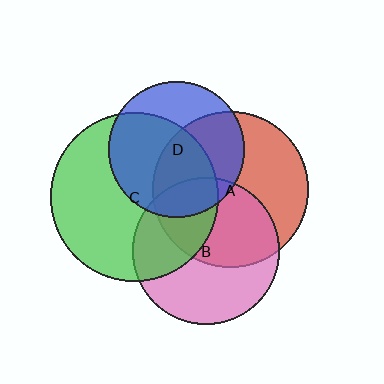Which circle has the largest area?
Circle C (green).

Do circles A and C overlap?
Yes.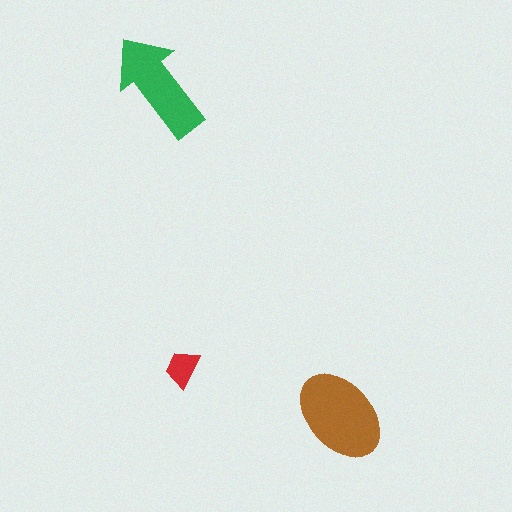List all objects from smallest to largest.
The red trapezoid, the green arrow, the brown ellipse.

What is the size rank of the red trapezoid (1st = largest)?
3rd.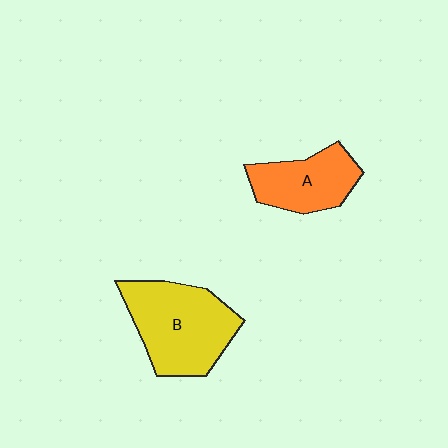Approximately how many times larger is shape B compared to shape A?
Approximately 1.5 times.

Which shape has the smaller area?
Shape A (orange).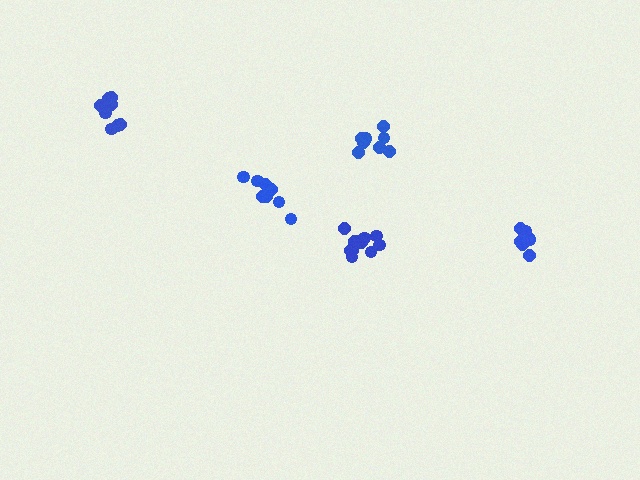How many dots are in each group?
Group 1: 8 dots, Group 2: 10 dots, Group 3: 7 dots, Group 4: 8 dots, Group 5: 11 dots (44 total).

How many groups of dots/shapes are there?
There are 5 groups.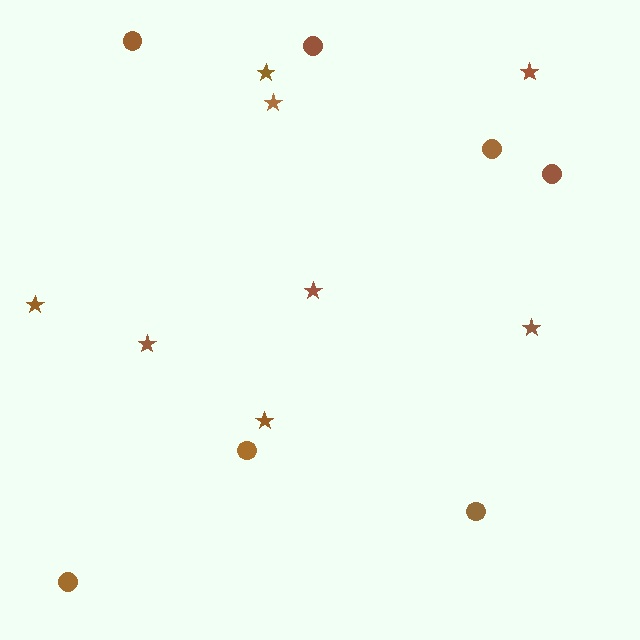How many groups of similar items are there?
There are 2 groups: one group of stars (8) and one group of circles (7).